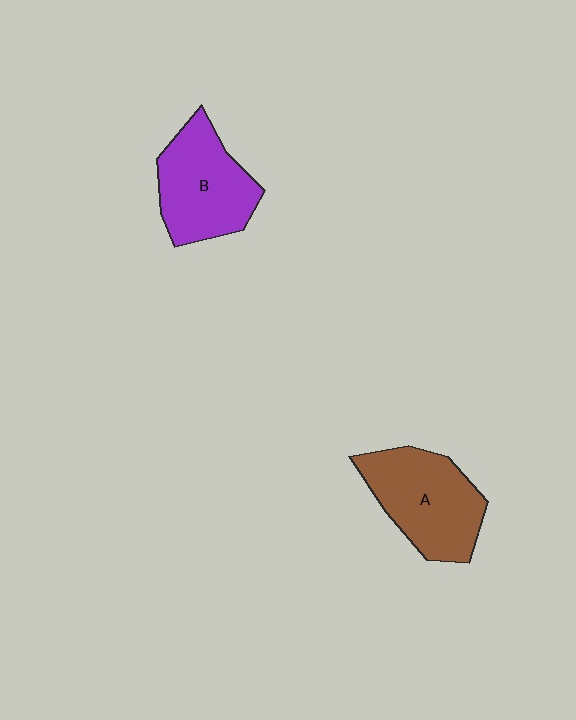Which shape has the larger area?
Shape A (brown).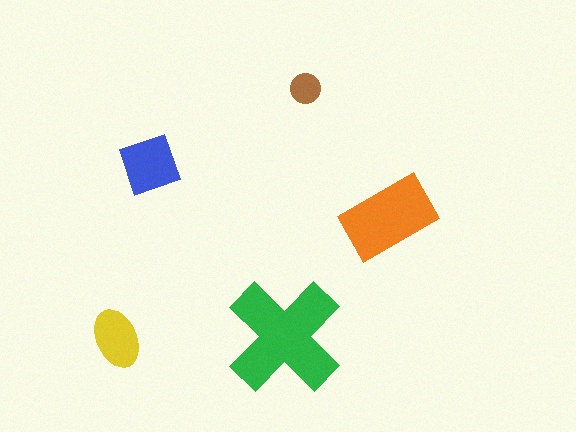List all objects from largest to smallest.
The green cross, the orange rectangle, the blue diamond, the yellow ellipse, the brown circle.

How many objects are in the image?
There are 5 objects in the image.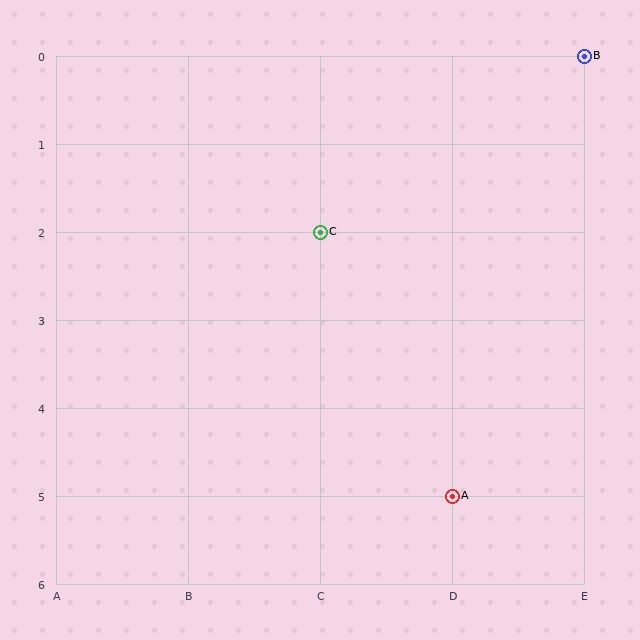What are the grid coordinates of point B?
Point B is at grid coordinates (E, 0).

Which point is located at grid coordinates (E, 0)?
Point B is at (E, 0).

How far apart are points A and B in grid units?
Points A and B are 1 column and 5 rows apart (about 5.1 grid units diagonally).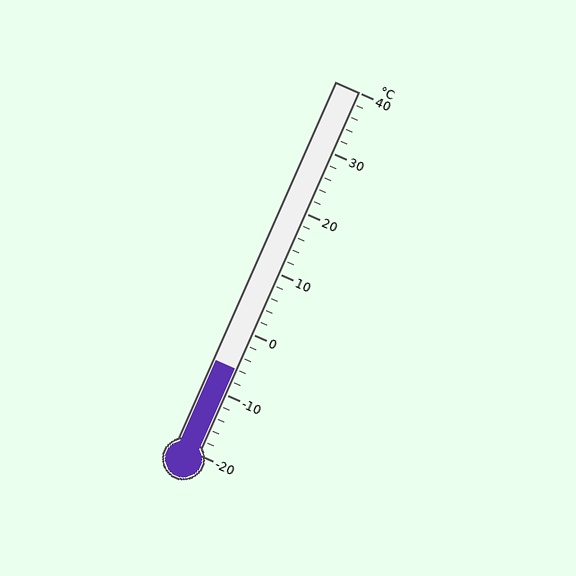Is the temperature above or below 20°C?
The temperature is below 20°C.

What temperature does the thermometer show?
The thermometer shows approximately -6°C.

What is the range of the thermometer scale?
The thermometer scale ranges from -20°C to 40°C.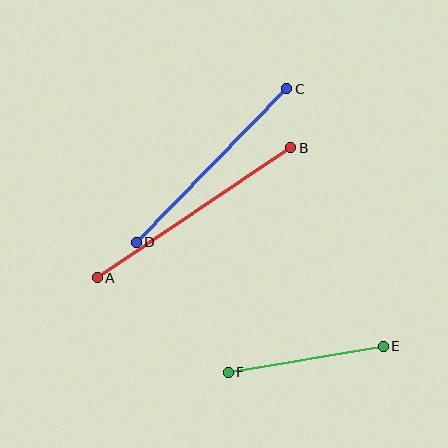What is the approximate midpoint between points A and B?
The midpoint is at approximately (194, 213) pixels.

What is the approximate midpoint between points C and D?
The midpoint is at approximately (211, 166) pixels.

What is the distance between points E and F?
The distance is approximately 157 pixels.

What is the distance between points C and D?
The distance is approximately 215 pixels.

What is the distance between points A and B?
The distance is approximately 233 pixels.